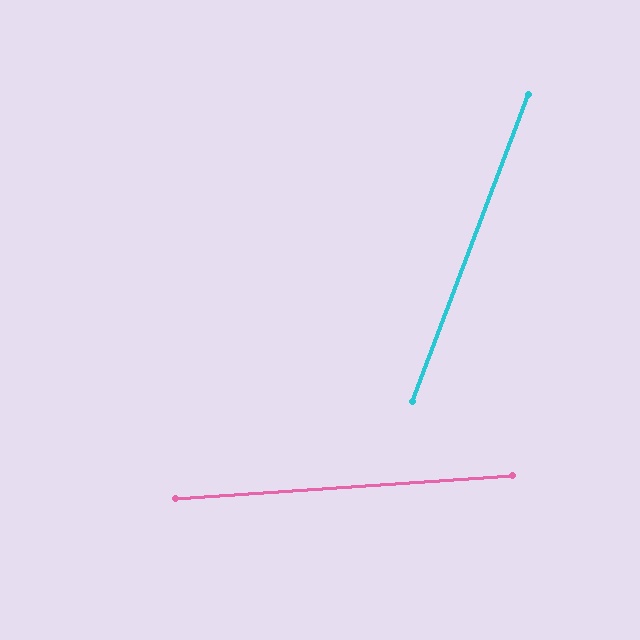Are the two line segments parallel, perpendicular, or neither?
Neither parallel nor perpendicular — they differ by about 65°.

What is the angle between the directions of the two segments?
Approximately 65 degrees.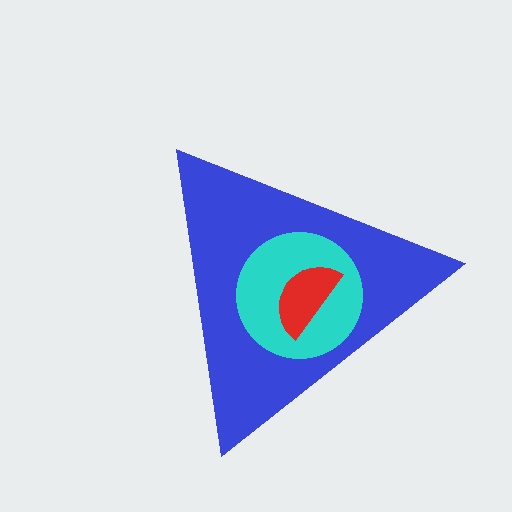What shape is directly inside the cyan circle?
The red semicircle.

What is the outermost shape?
The blue triangle.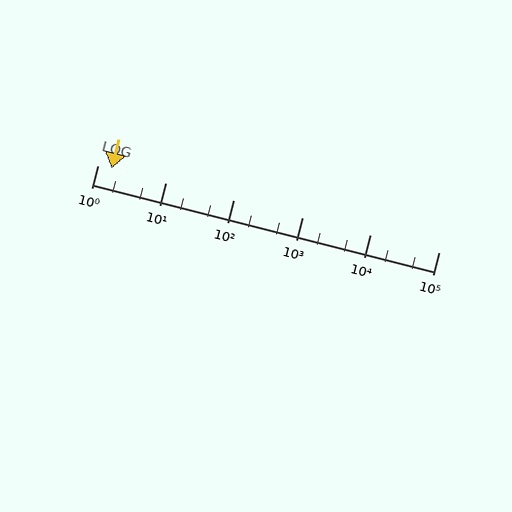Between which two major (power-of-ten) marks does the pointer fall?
The pointer is between 1 and 10.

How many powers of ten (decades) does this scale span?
The scale spans 5 decades, from 1 to 100000.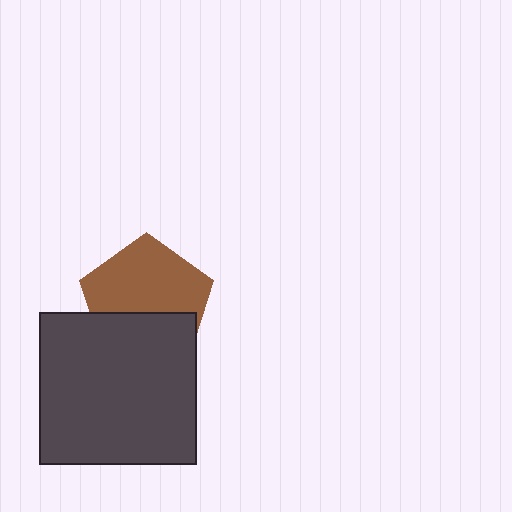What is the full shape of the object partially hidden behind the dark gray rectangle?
The partially hidden object is a brown pentagon.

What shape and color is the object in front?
The object in front is a dark gray rectangle.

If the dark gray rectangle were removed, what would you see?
You would see the complete brown pentagon.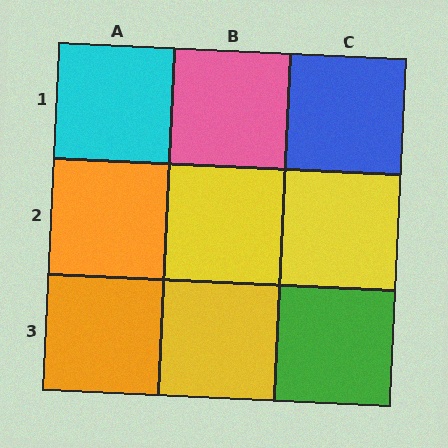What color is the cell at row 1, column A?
Cyan.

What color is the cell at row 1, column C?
Blue.